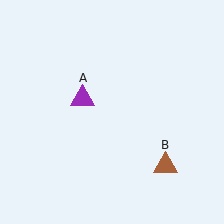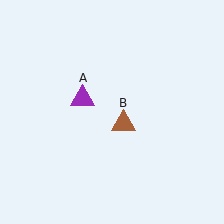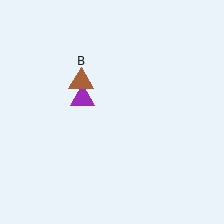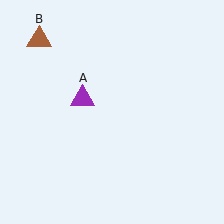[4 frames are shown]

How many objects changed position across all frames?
1 object changed position: brown triangle (object B).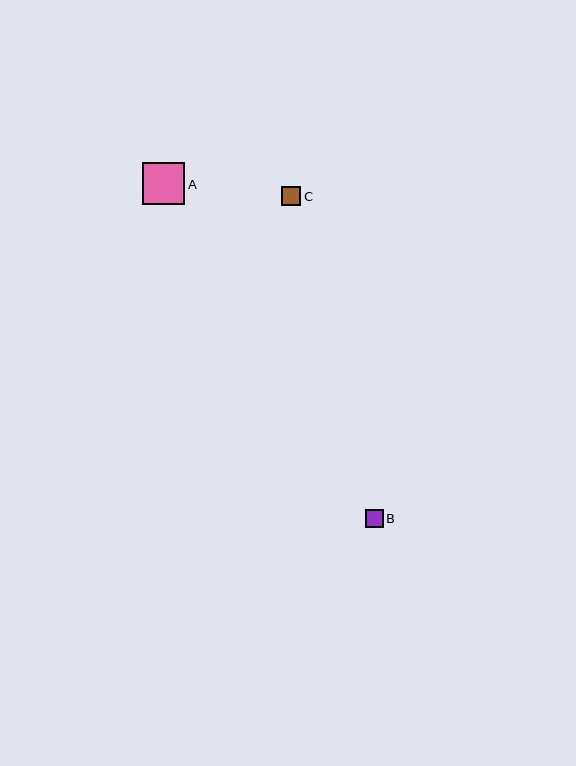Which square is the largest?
Square A is the largest with a size of approximately 42 pixels.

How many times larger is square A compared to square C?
Square A is approximately 2.2 times the size of square C.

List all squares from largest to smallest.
From largest to smallest: A, C, B.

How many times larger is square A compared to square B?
Square A is approximately 2.3 times the size of square B.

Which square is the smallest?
Square B is the smallest with a size of approximately 18 pixels.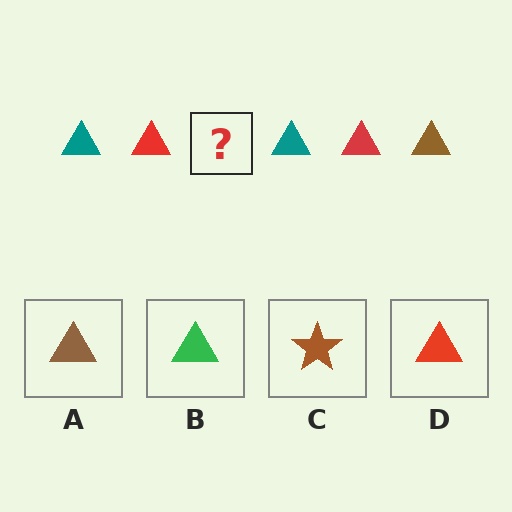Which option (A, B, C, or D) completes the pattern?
A.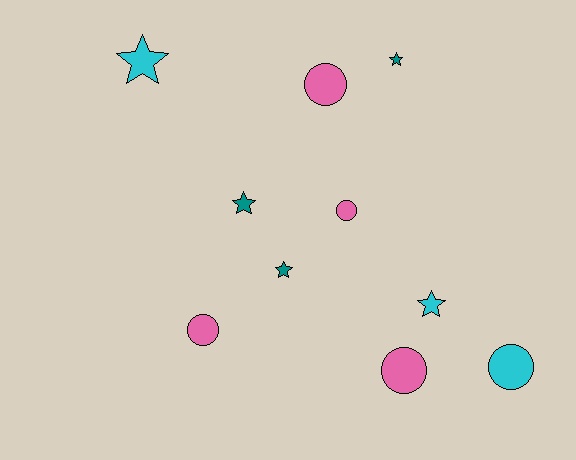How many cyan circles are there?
There is 1 cyan circle.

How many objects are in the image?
There are 10 objects.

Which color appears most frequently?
Pink, with 4 objects.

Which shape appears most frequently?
Star, with 5 objects.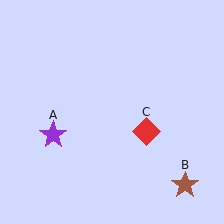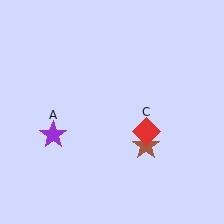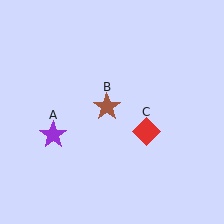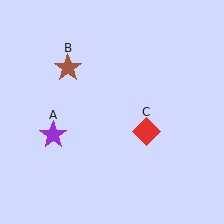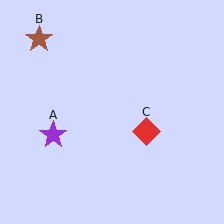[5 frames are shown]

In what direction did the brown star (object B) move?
The brown star (object B) moved up and to the left.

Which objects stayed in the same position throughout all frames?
Purple star (object A) and red diamond (object C) remained stationary.